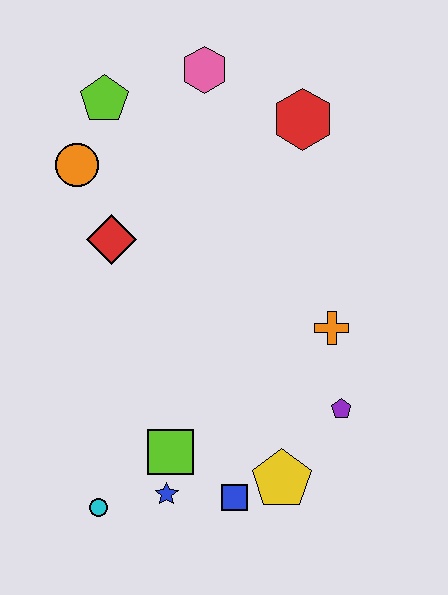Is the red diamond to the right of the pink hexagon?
No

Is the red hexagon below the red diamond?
No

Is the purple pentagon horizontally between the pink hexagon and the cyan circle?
No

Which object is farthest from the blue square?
The pink hexagon is farthest from the blue square.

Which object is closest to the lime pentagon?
The orange circle is closest to the lime pentagon.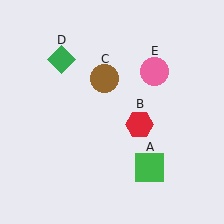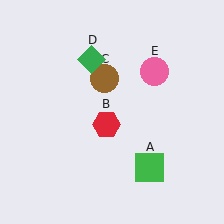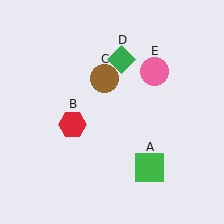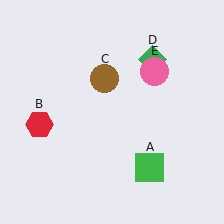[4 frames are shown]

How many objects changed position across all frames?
2 objects changed position: red hexagon (object B), green diamond (object D).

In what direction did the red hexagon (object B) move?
The red hexagon (object B) moved left.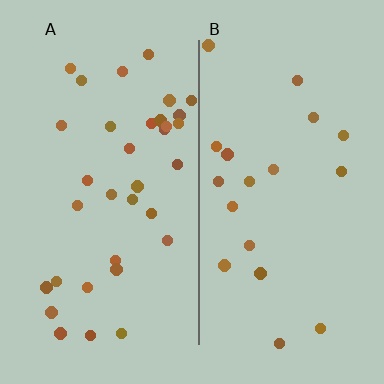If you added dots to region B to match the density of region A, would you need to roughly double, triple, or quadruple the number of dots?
Approximately double.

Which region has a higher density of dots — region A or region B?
A (the left).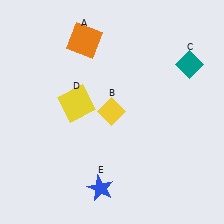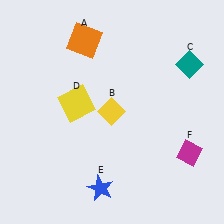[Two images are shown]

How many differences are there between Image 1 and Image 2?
There is 1 difference between the two images.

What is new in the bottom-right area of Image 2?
A magenta diamond (F) was added in the bottom-right area of Image 2.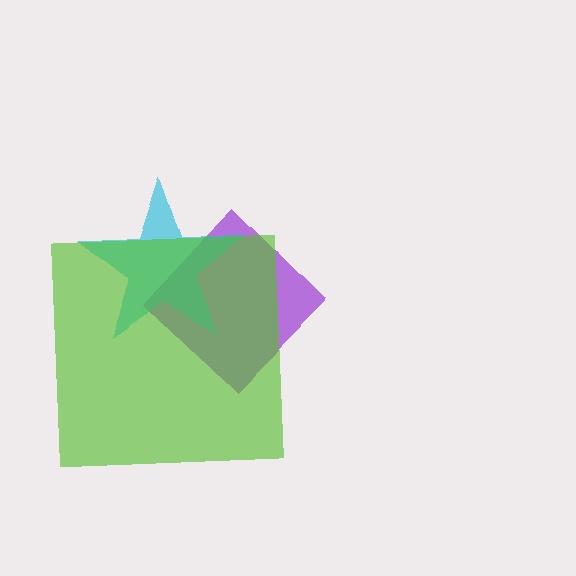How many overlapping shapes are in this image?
There are 3 overlapping shapes in the image.